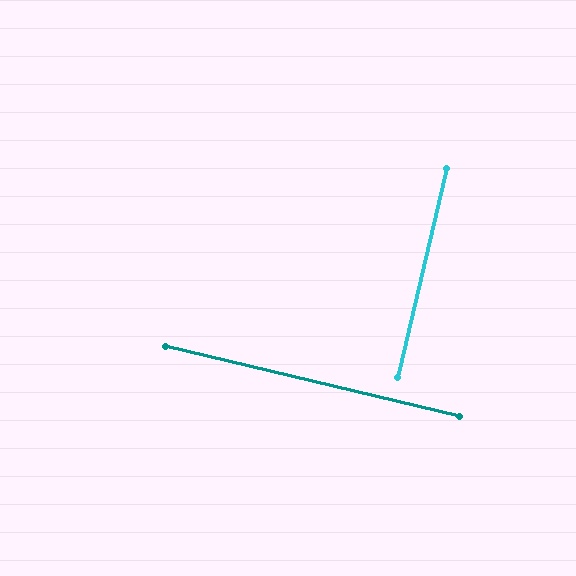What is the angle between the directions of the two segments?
Approximately 90 degrees.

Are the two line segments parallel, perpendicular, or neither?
Perpendicular — they meet at approximately 90°.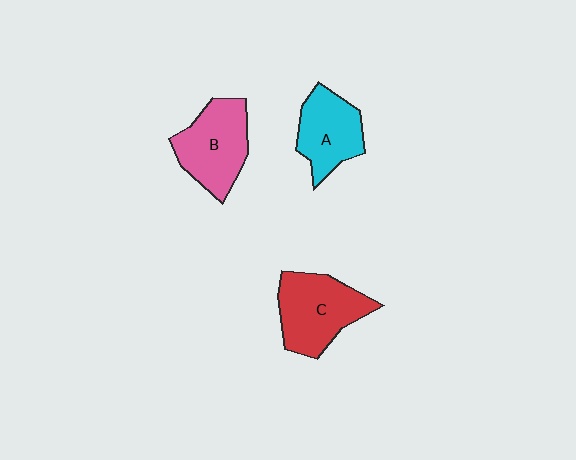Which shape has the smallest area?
Shape A (cyan).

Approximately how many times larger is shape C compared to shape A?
Approximately 1.2 times.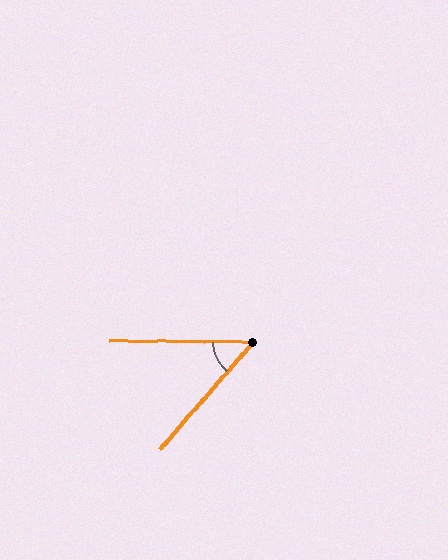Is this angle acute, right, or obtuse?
It is acute.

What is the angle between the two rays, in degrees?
Approximately 49 degrees.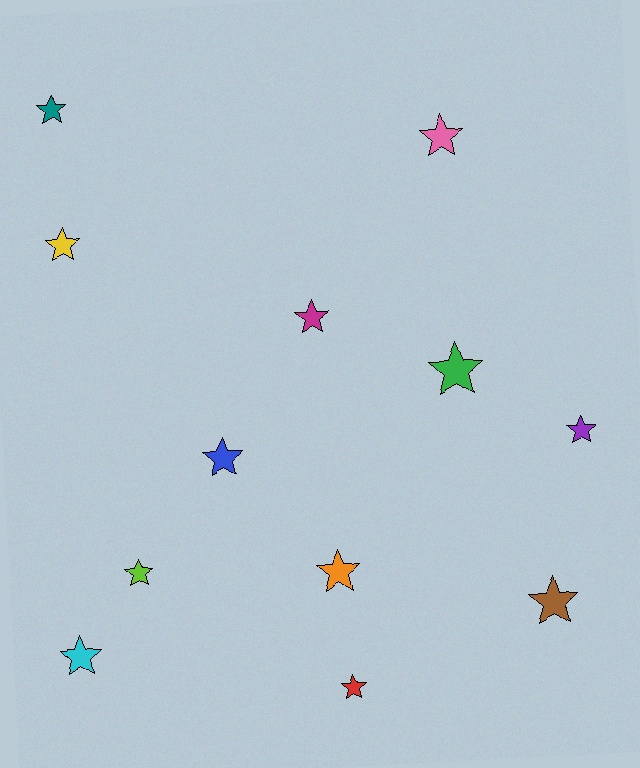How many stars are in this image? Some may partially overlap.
There are 12 stars.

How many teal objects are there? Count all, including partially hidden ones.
There is 1 teal object.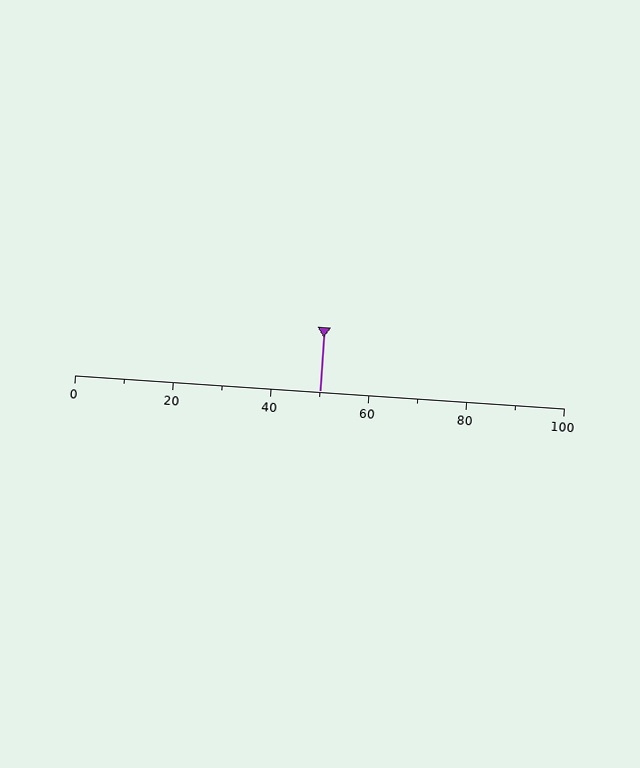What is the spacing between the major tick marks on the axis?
The major ticks are spaced 20 apart.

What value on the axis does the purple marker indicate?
The marker indicates approximately 50.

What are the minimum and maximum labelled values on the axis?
The axis runs from 0 to 100.